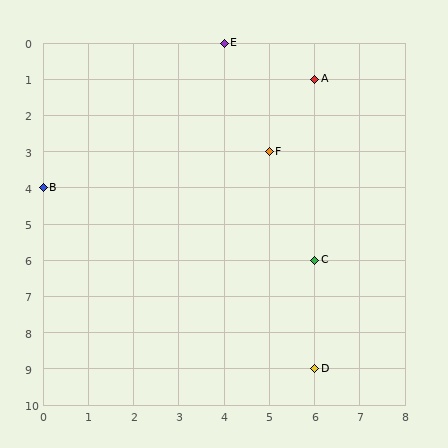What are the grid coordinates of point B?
Point B is at grid coordinates (0, 4).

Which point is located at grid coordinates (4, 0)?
Point E is at (4, 0).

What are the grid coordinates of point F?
Point F is at grid coordinates (5, 3).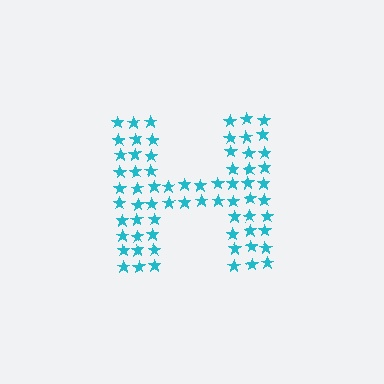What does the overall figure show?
The overall figure shows the letter H.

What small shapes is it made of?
It is made of small stars.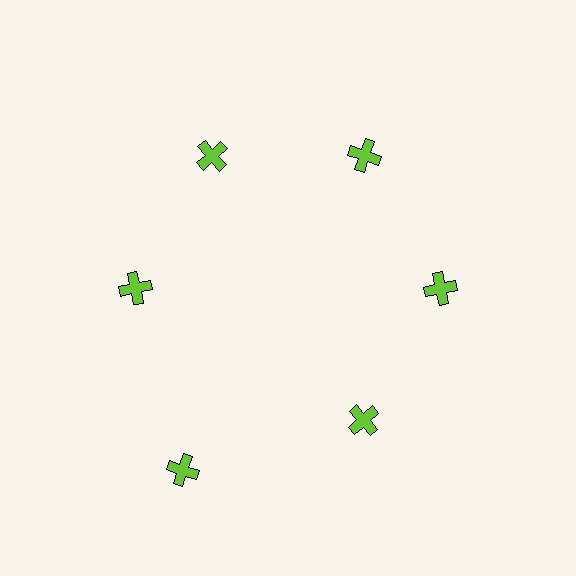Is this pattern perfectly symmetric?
No. The 6 lime crosses are arranged in a ring, but one element near the 7 o'clock position is pushed outward from the center, breaking the 6-fold rotational symmetry.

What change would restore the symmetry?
The symmetry would be restored by moving it inward, back onto the ring so that all 6 crosses sit at equal angles and equal distance from the center.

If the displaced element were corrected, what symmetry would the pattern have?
It would have 6-fold rotational symmetry — the pattern would map onto itself every 60 degrees.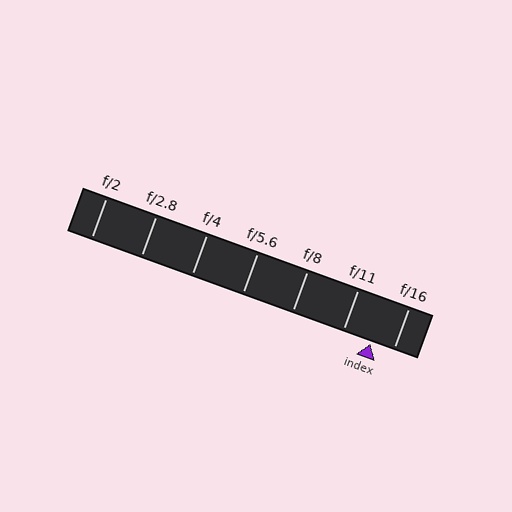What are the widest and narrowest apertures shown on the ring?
The widest aperture shown is f/2 and the narrowest is f/16.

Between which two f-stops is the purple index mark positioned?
The index mark is between f/11 and f/16.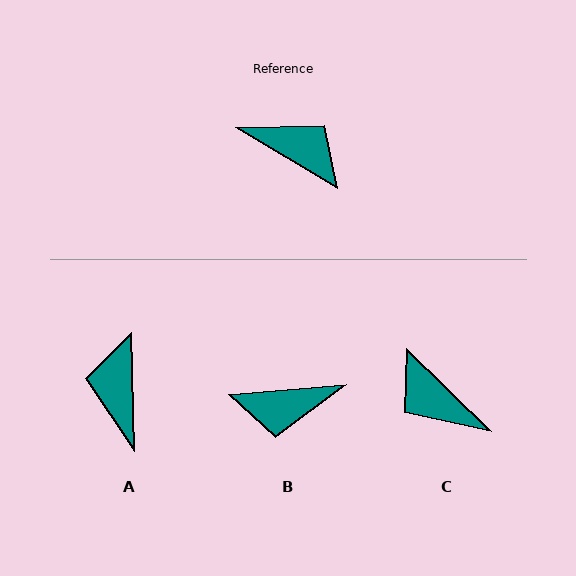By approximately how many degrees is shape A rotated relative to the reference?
Approximately 123 degrees counter-clockwise.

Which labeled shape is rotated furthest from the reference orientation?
C, about 167 degrees away.